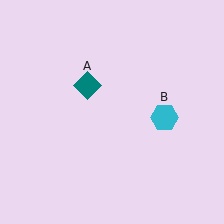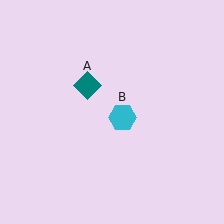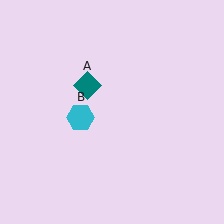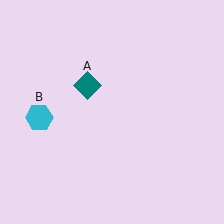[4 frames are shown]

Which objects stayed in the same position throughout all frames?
Teal diamond (object A) remained stationary.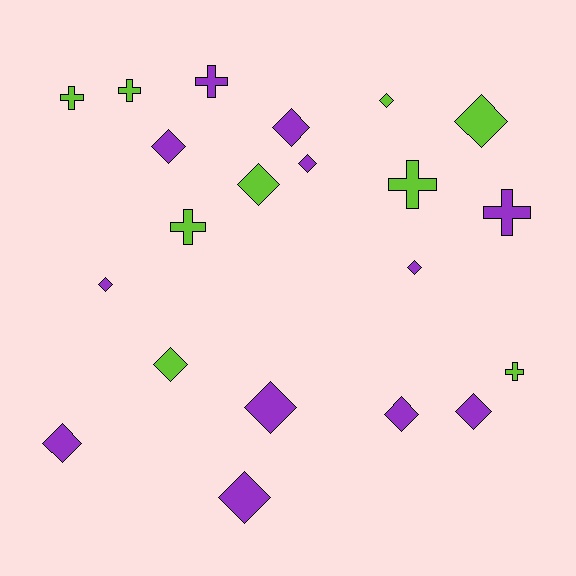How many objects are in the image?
There are 21 objects.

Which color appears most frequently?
Purple, with 12 objects.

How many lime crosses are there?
There are 5 lime crosses.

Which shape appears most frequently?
Diamond, with 14 objects.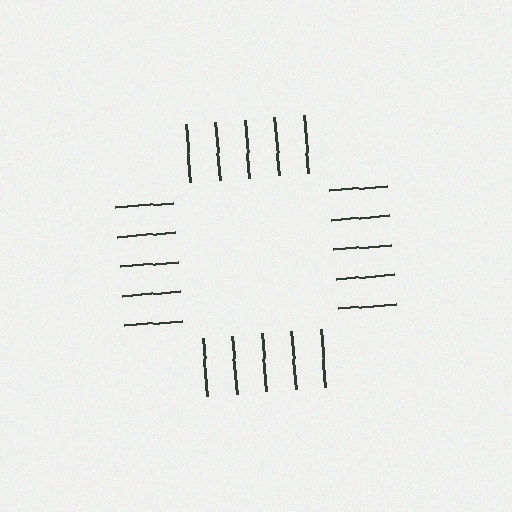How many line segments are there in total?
20 — 5 along each of the 4 edges.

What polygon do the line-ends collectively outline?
An illusory square — the line segments terminate on its edges but no continuous stroke is drawn.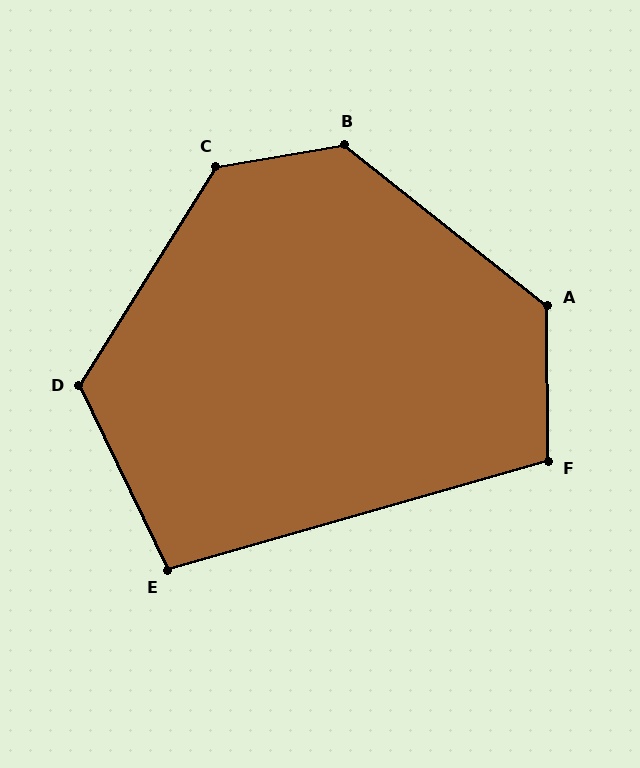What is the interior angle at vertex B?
Approximately 132 degrees (obtuse).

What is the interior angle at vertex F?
Approximately 106 degrees (obtuse).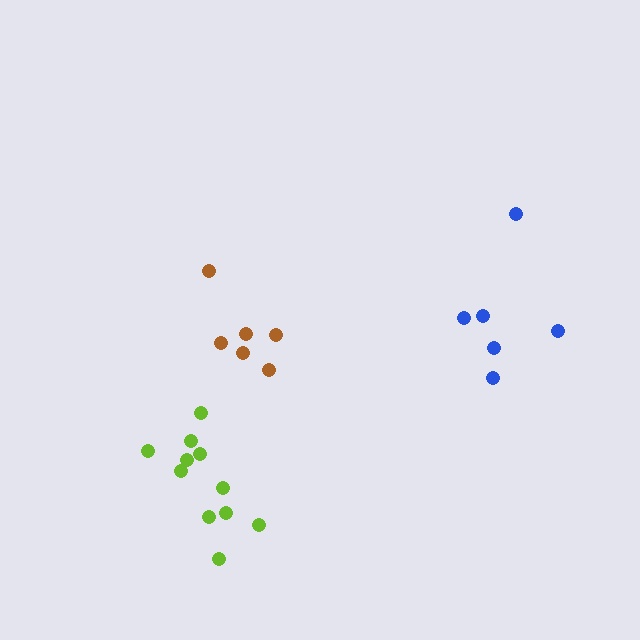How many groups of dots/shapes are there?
There are 3 groups.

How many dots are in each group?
Group 1: 6 dots, Group 2: 6 dots, Group 3: 11 dots (23 total).